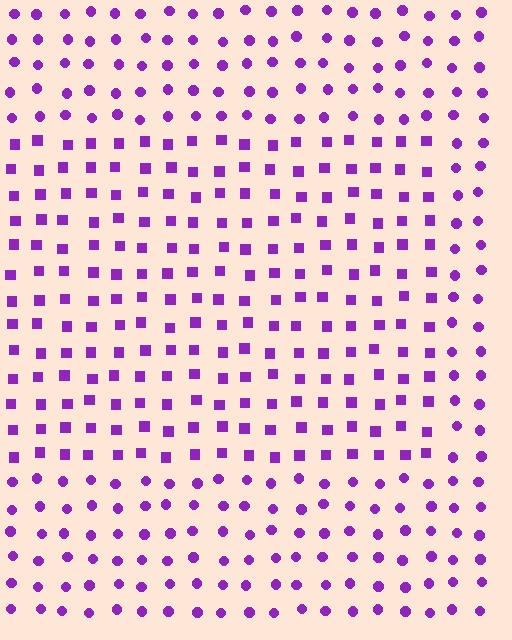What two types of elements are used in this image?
The image uses squares inside the rectangle region and circles outside it.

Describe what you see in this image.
The image is filled with small purple elements arranged in a uniform grid. A rectangle-shaped region contains squares, while the surrounding area contains circles. The boundary is defined purely by the change in element shape.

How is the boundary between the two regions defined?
The boundary is defined by a change in element shape: squares inside vs. circles outside. All elements share the same color and spacing.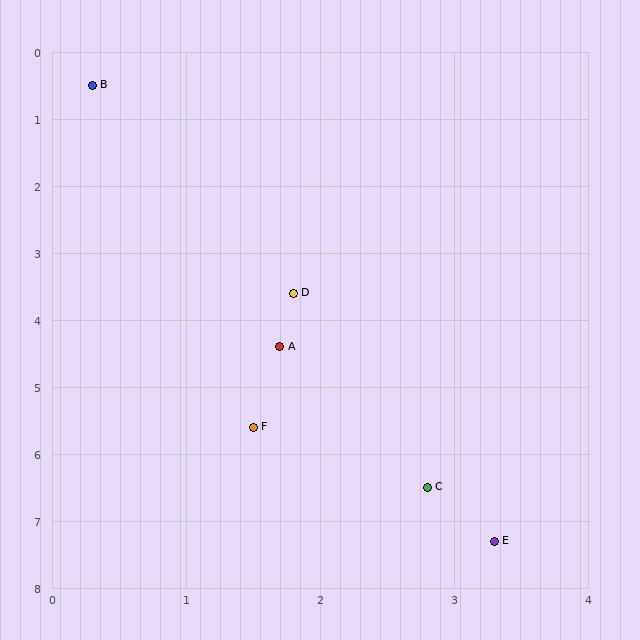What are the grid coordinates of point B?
Point B is at approximately (0.3, 0.5).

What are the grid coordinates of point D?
Point D is at approximately (1.8, 3.6).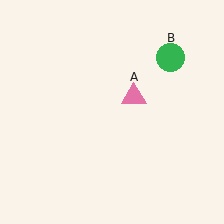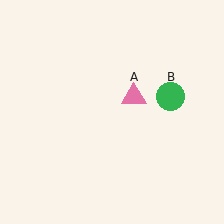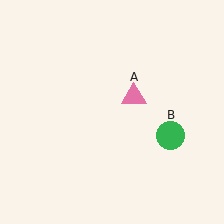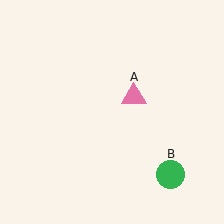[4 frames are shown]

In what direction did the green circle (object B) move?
The green circle (object B) moved down.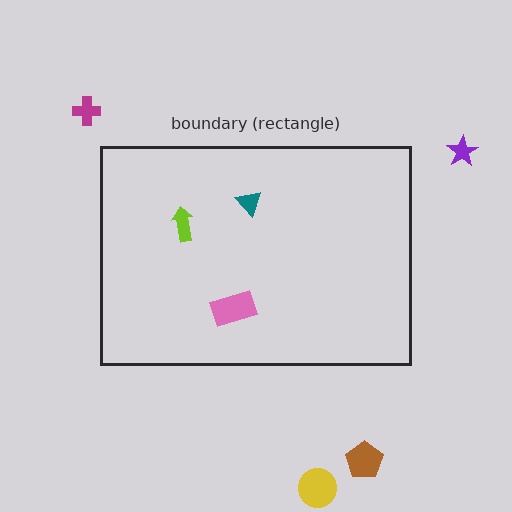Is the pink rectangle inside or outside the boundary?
Inside.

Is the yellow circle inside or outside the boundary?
Outside.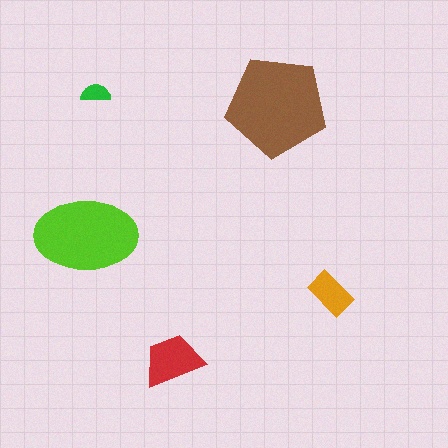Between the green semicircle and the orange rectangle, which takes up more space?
The orange rectangle.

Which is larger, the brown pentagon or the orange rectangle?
The brown pentagon.